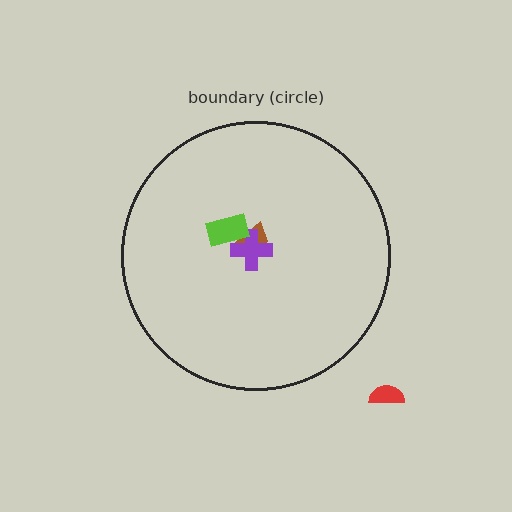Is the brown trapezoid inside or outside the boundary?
Inside.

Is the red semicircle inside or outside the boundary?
Outside.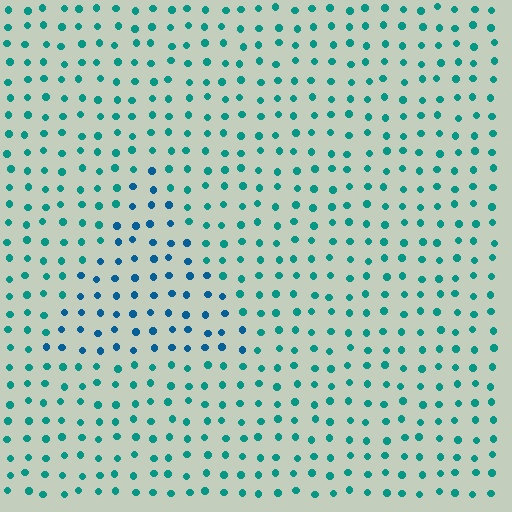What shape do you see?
I see a triangle.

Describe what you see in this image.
The image is filled with small teal elements in a uniform arrangement. A triangle-shaped region is visible where the elements are tinted to a slightly different hue, forming a subtle color boundary.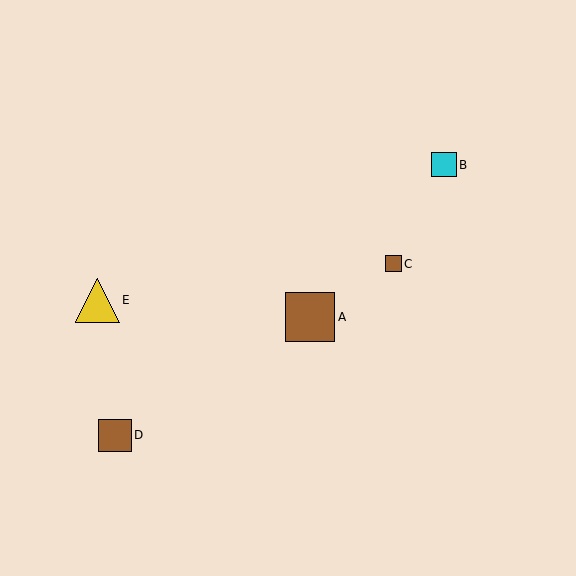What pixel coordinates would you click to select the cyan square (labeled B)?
Click at (444, 165) to select the cyan square B.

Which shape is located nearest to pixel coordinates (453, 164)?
The cyan square (labeled B) at (444, 165) is nearest to that location.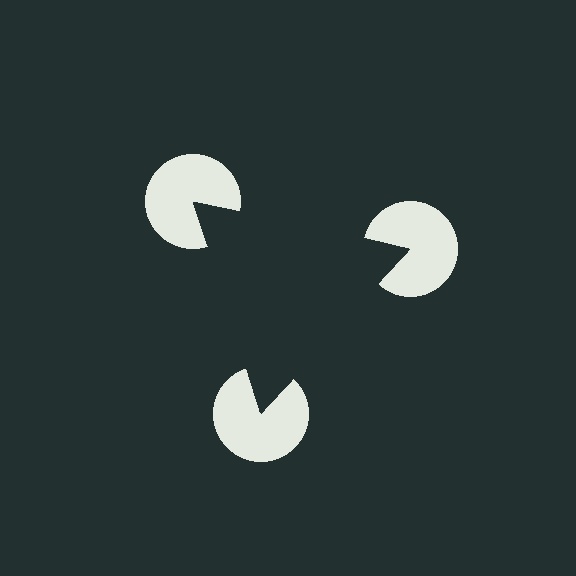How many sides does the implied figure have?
3 sides.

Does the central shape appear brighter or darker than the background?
It typically appears slightly darker than the background, even though no actual brightness change is drawn.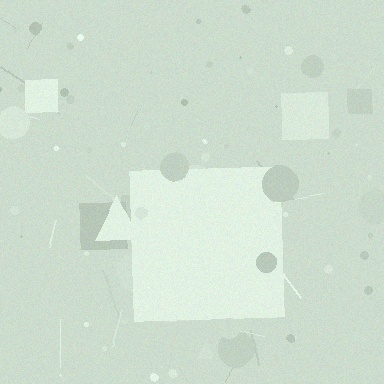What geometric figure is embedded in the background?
A square is embedded in the background.